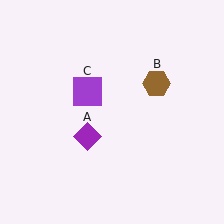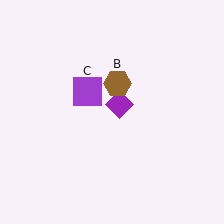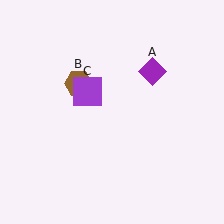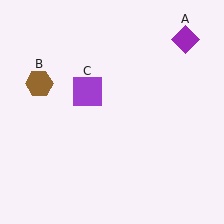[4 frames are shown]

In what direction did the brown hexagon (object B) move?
The brown hexagon (object B) moved left.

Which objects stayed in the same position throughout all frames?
Purple square (object C) remained stationary.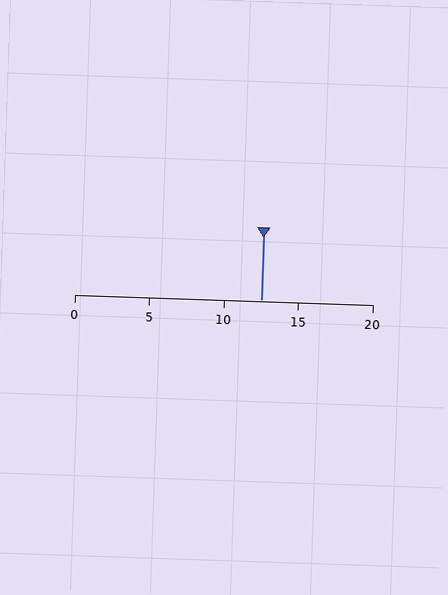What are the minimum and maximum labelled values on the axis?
The axis runs from 0 to 20.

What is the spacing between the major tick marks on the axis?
The major ticks are spaced 5 apart.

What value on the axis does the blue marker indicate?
The marker indicates approximately 12.5.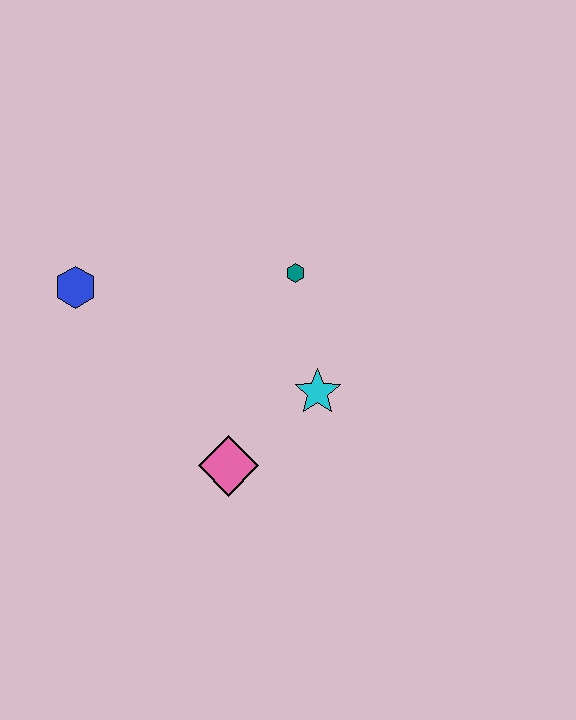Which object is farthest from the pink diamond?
The blue hexagon is farthest from the pink diamond.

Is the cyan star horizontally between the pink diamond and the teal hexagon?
No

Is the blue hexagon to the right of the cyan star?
No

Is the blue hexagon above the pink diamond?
Yes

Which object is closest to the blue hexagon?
The teal hexagon is closest to the blue hexagon.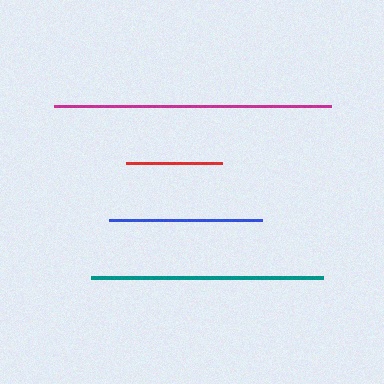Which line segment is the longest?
The magenta line is the longest at approximately 277 pixels.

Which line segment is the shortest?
The red line is the shortest at approximately 96 pixels.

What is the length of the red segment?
The red segment is approximately 96 pixels long.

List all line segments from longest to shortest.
From longest to shortest: magenta, teal, blue, red.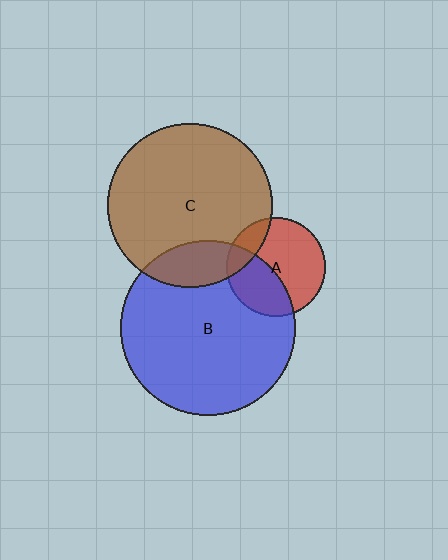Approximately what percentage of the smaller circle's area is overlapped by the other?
Approximately 40%.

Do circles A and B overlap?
Yes.